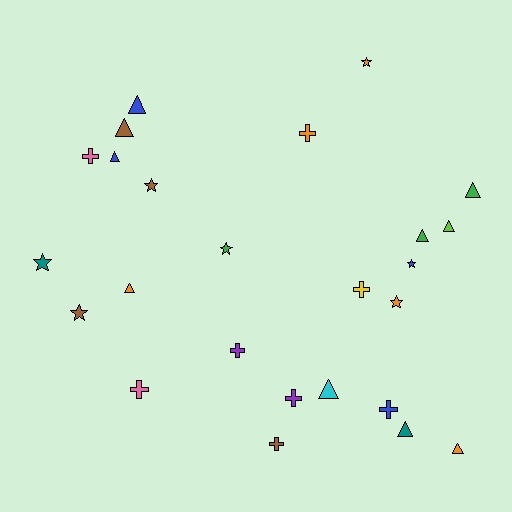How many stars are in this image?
There are 7 stars.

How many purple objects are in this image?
There are 2 purple objects.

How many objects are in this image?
There are 25 objects.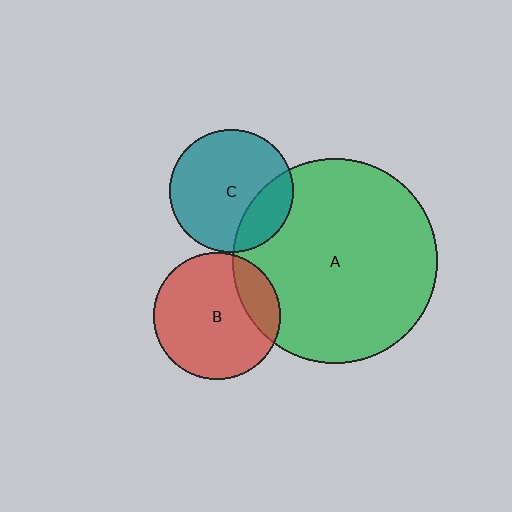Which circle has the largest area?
Circle A (green).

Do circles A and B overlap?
Yes.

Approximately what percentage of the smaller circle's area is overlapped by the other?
Approximately 20%.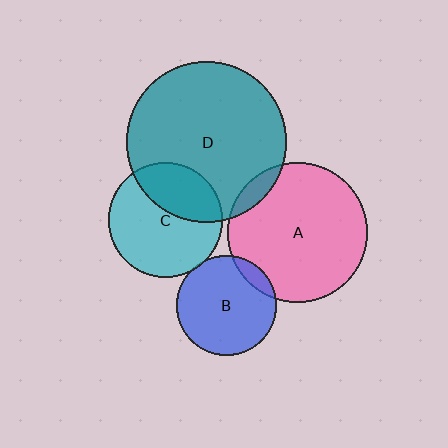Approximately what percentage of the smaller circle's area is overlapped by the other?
Approximately 10%.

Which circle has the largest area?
Circle D (teal).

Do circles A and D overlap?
Yes.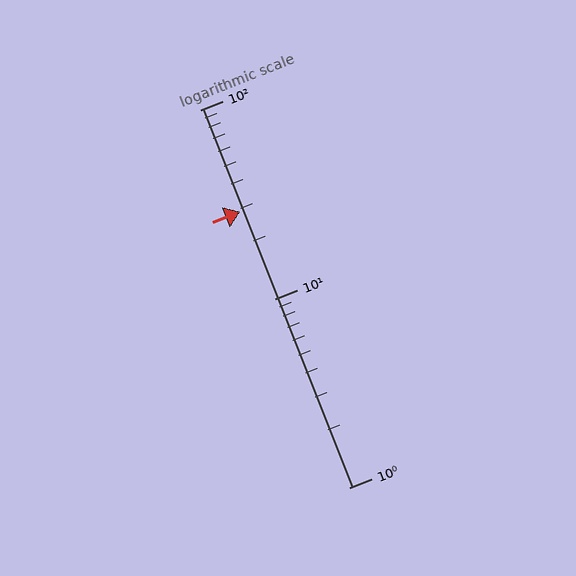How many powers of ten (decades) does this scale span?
The scale spans 2 decades, from 1 to 100.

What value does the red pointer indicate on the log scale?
The pointer indicates approximately 29.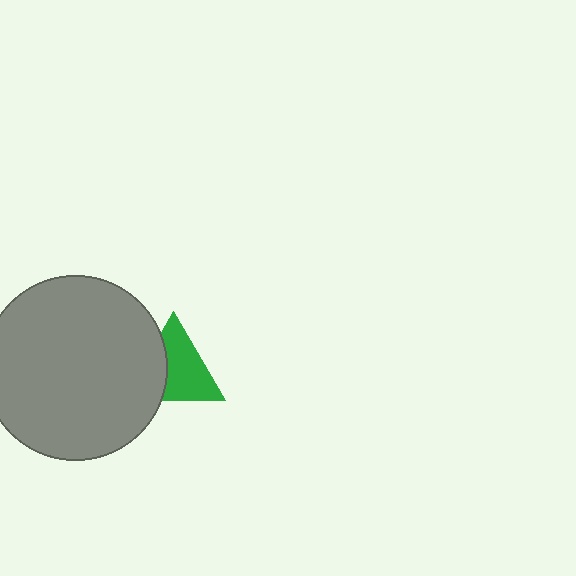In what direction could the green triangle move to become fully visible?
The green triangle could move right. That would shift it out from behind the gray circle entirely.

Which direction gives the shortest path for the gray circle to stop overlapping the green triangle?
Moving left gives the shortest separation.